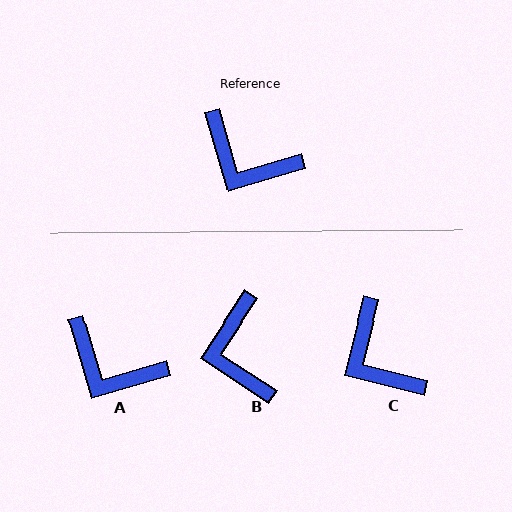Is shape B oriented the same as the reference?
No, it is off by about 49 degrees.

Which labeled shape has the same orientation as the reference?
A.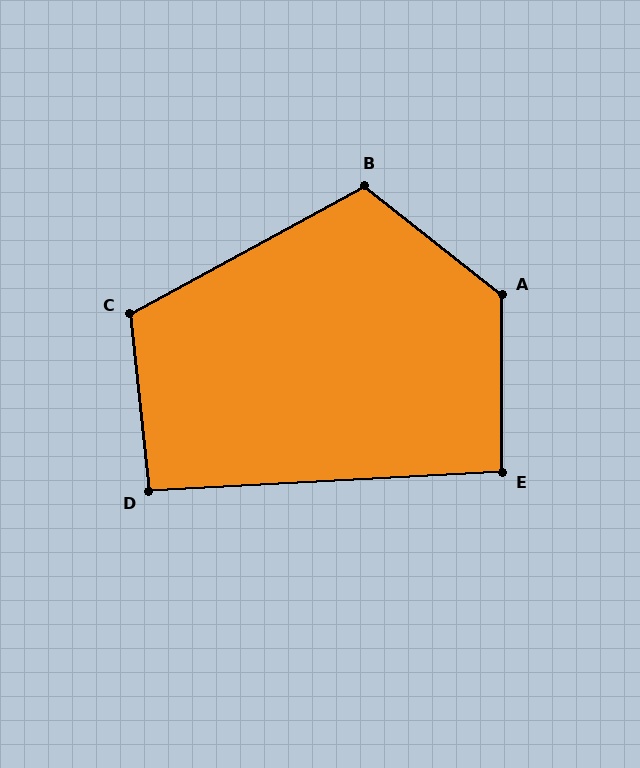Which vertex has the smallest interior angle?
D, at approximately 93 degrees.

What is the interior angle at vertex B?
Approximately 113 degrees (obtuse).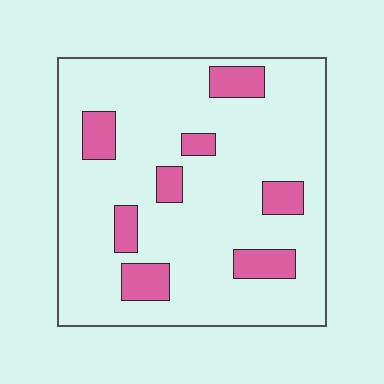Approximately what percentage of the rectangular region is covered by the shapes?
Approximately 15%.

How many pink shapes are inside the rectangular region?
8.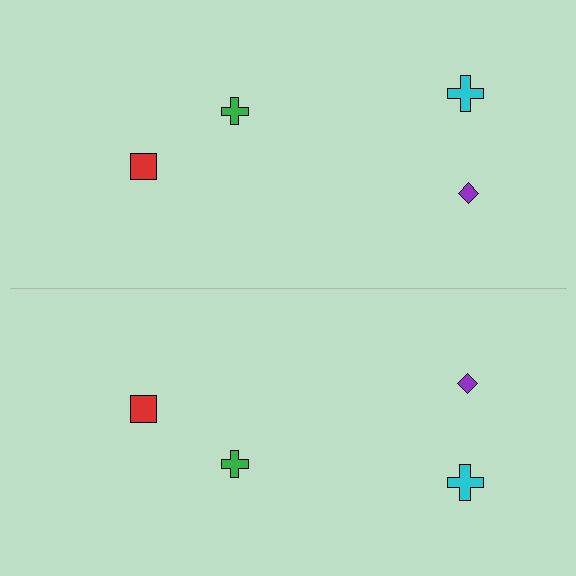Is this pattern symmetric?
Yes, this pattern has bilateral (reflection) symmetry.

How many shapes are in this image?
There are 8 shapes in this image.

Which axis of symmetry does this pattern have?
The pattern has a horizontal axis of symmetry running through the center of the image.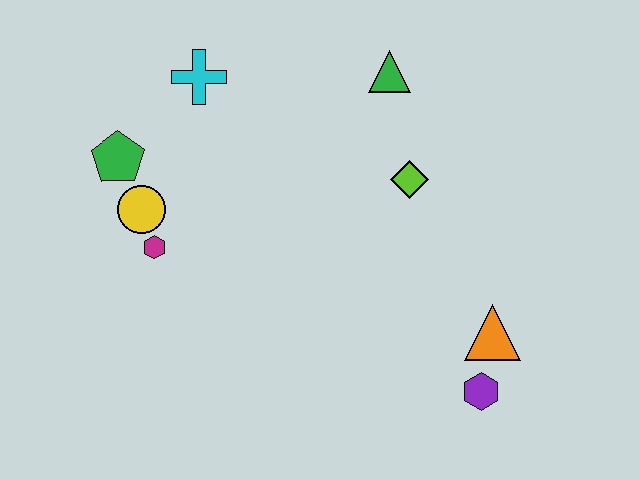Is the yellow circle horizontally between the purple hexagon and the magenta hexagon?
No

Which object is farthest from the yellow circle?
The purple hexagon is farthest from the yellow circle.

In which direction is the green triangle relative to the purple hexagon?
The green triangle is above the purple hexagon.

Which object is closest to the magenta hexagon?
The yellow circle is closest to the magenta hexagon.